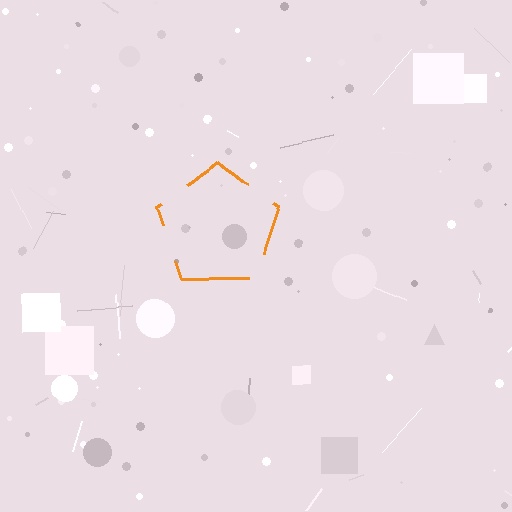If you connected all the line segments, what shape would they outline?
They would outline a pentagon.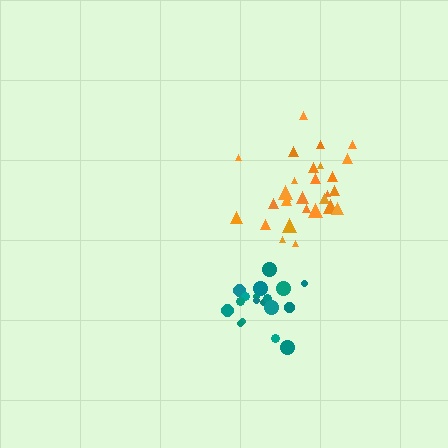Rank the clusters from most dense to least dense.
teal, orange.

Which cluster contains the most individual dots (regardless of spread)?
Orange (28).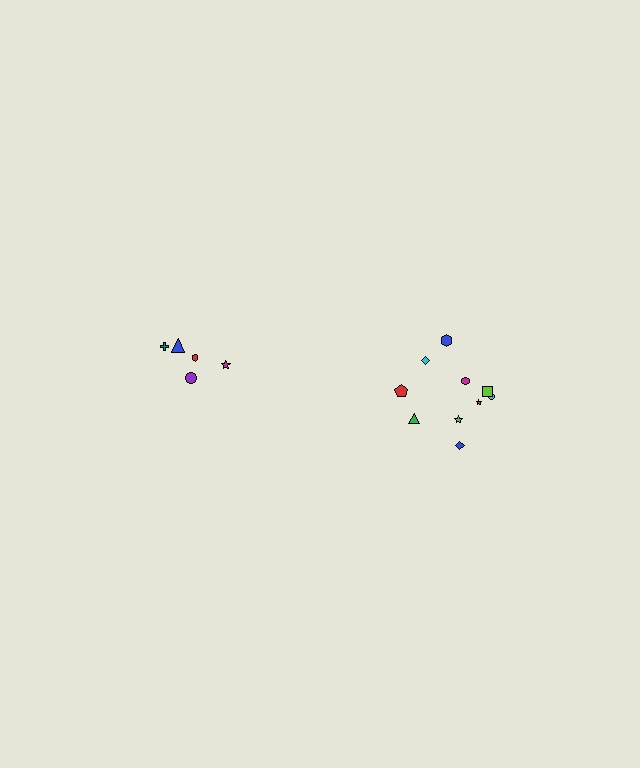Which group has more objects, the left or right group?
The right group.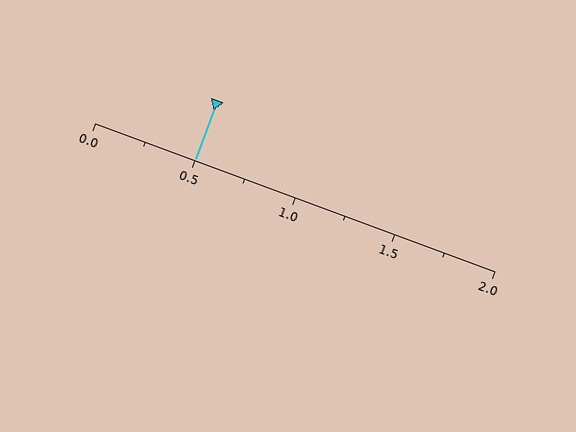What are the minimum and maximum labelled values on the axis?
The axis runs from 0.0 to 2.0.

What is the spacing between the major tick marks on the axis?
The major ticks are spaced 0.5 apart.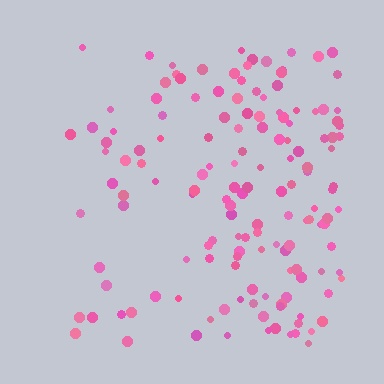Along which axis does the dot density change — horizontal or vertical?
Horizontal.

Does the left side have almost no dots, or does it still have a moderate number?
Still a moderate number, just noticeably fewer than the right.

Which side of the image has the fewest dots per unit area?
The left.